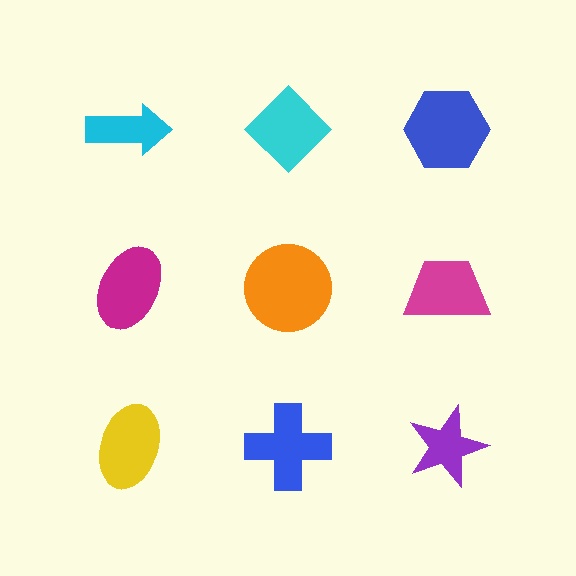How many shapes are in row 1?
3 shapes.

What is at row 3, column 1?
A yellow ellipse.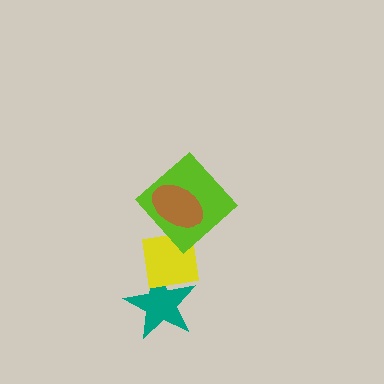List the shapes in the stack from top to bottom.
From top to bottom: the brown ellipse, the lime diamond, the yellow square, the teal star.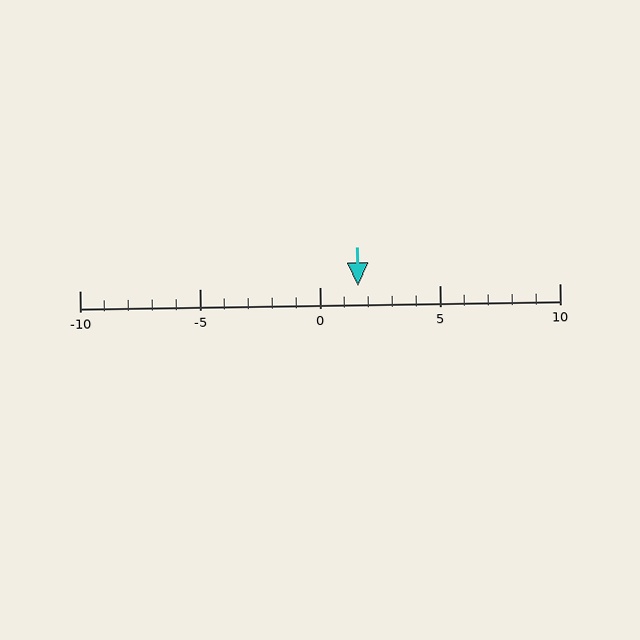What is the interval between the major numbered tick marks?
The major tick marks are spaced 5 units apart.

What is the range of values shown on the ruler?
The ruler shows values from -10 to 10.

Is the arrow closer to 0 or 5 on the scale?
The arrow is closer to 0.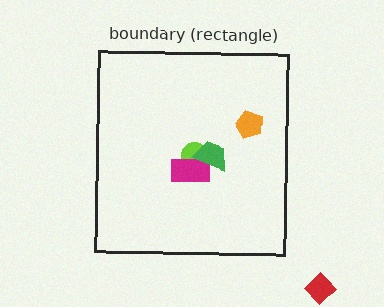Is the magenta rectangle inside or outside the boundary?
Inside.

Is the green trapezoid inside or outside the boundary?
Inside.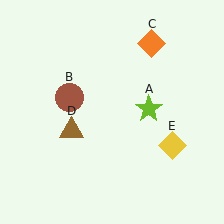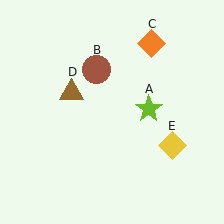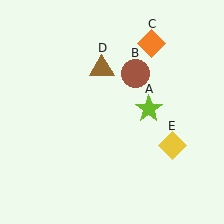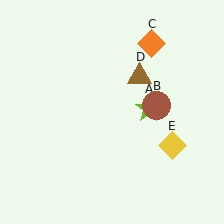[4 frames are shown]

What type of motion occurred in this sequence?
The brown circle (object B), brown triangle (object D) rotated clockwise around the center of the scene.